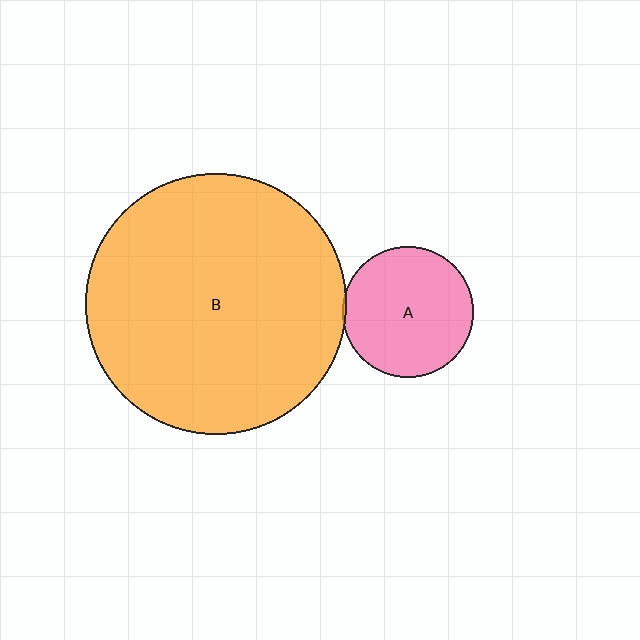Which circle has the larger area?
Circle B (orange).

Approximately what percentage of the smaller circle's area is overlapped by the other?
Approximately 5%.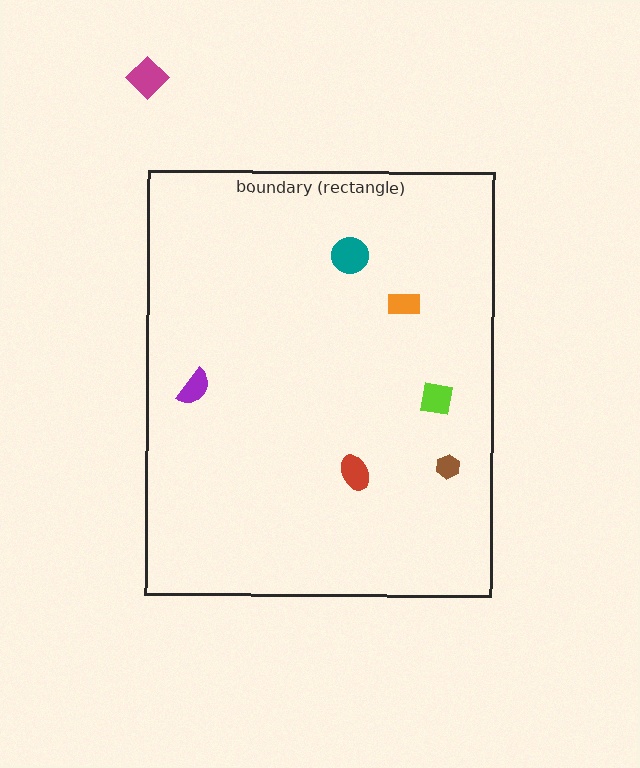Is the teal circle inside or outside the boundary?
Inside.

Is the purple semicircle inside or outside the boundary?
Inside.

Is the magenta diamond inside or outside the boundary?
Outside.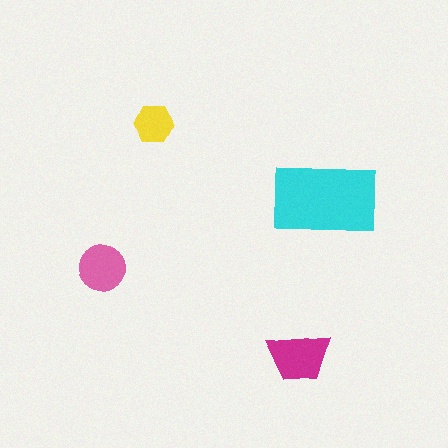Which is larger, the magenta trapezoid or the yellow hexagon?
The magenta trapezoid.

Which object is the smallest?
The yellow hexagon.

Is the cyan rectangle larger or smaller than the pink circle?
Larger.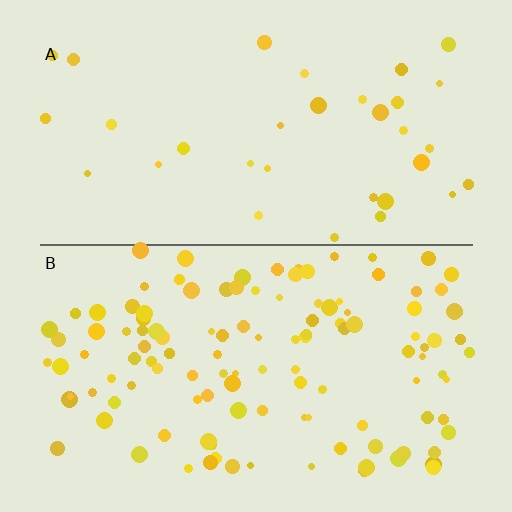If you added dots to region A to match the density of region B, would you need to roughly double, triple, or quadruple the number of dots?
Approximately quadruple.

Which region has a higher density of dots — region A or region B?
B (the bottom).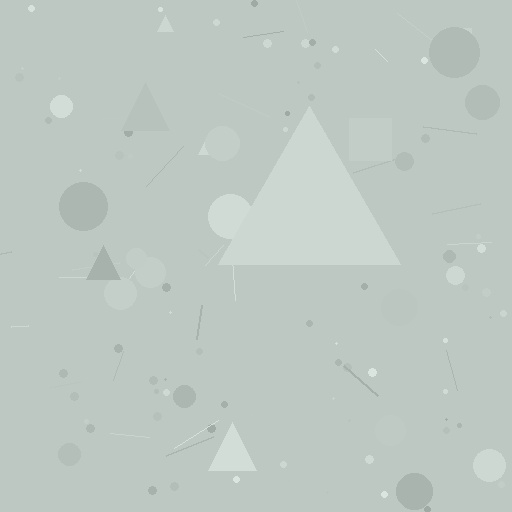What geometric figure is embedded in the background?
A triangle is embedded in the background.